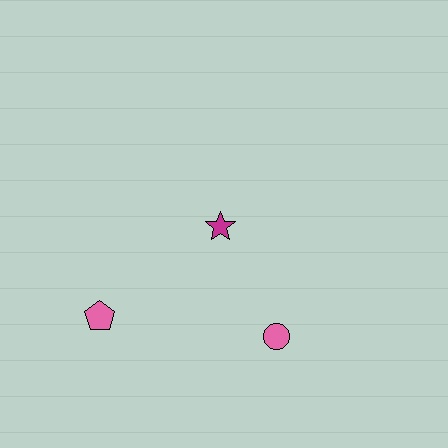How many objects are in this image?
There are 3 objects.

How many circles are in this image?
There is 1 circle.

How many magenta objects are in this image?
There is 1 magenta object.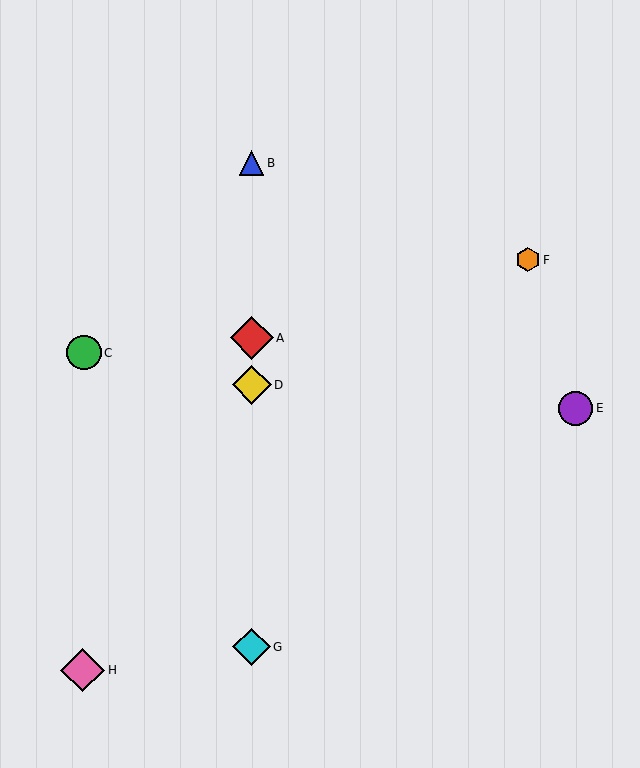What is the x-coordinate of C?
Object C is at x≈84.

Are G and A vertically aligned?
Yes, both are at x≈252.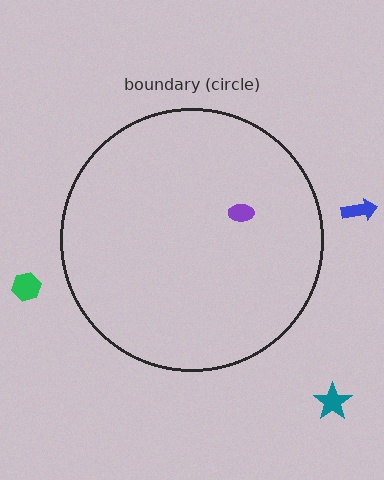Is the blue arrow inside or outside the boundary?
Outside.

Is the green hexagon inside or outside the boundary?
Outside.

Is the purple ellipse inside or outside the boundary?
Inside.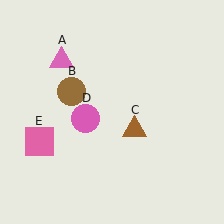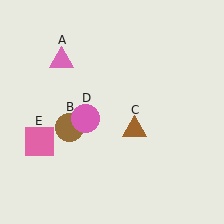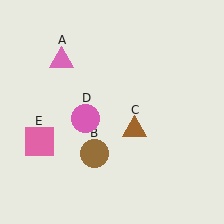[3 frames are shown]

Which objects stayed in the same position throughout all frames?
Pink triangle (object A) and brown triangle (object C) and pink circle (object D) and pink square (object E) remained stationary.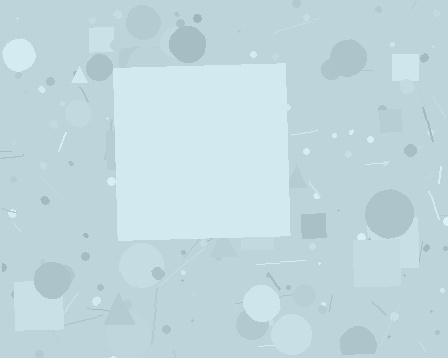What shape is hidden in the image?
A square is hidden in the image.